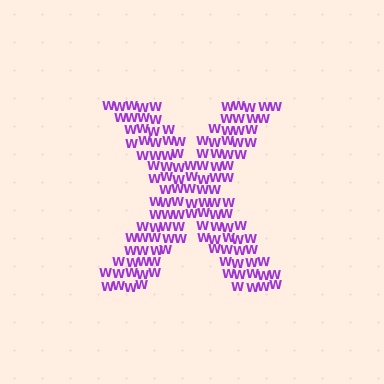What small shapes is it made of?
It is made of small letter W's.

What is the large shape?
The large shape is the letter X.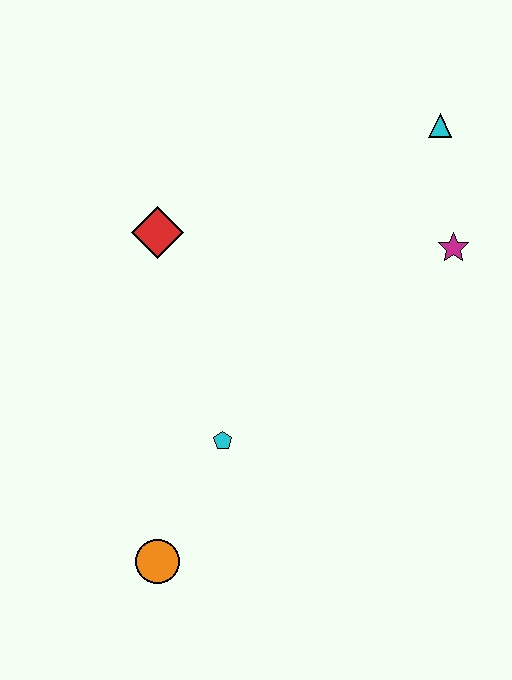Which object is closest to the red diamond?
The cyan pentagon is closest to the red diamond.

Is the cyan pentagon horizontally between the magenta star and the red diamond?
Yes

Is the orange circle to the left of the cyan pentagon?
Yes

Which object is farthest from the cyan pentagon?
The cyan triangle is farthest from the cyan pentagon.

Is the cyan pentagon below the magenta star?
Yes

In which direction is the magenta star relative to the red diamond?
The magenta star is to the right of the red diamond.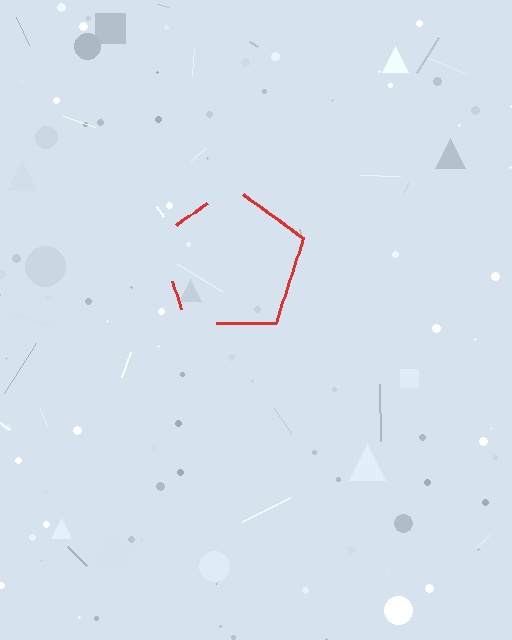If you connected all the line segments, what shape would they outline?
They would outline a pentagon.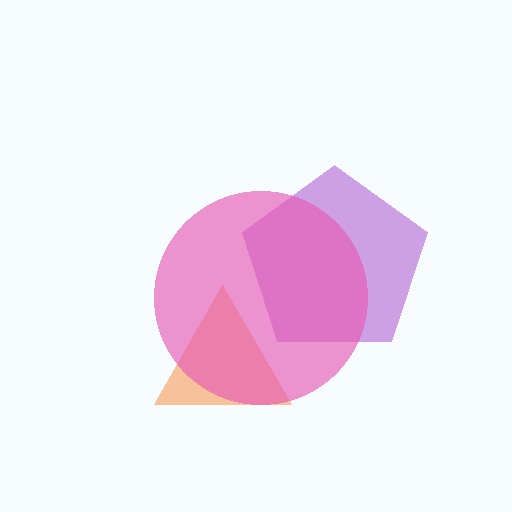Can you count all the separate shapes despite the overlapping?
Yes, there are 3 separate shapes.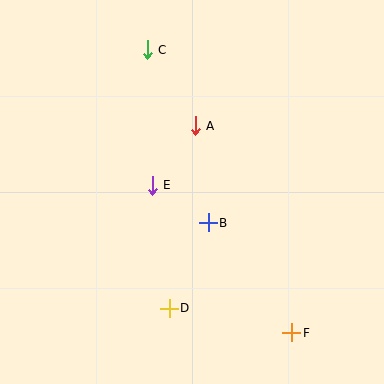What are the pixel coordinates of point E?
Point E is at (152, 185).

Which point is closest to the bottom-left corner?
Point D is closest to the bottom-left corner.